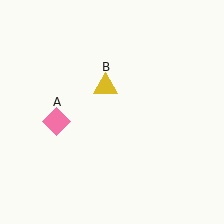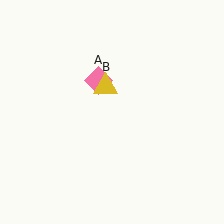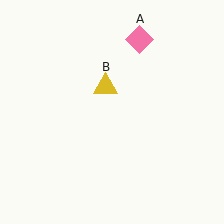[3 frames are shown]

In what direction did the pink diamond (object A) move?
The pink diamond (object A) moved up and to the right.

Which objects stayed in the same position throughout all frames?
Yellow triangle (object B) remained stationary.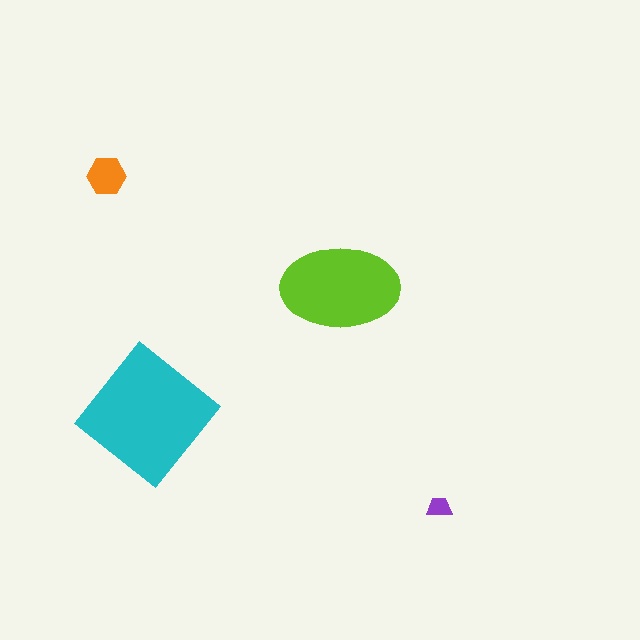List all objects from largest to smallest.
The cyan diamond, the lime ellipse, the orange hexagon, the purple trapezoid.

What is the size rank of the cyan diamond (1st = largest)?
1st.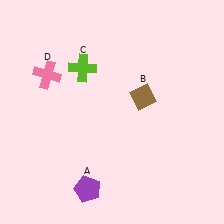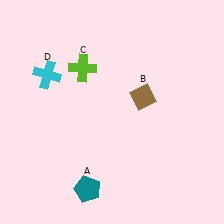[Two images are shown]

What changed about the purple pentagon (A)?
In Image 1, A is purple. In Image 2, it changed to teal.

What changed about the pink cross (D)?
In Image 1, D is pink. In Image 2, it changed to cyan.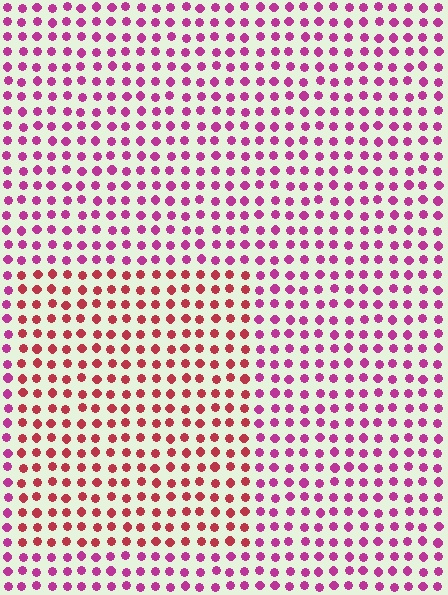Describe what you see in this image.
The image is filled with small magenta elements in a uniform arrangement. A rectangle-shaped region is visible where the elements are tinted to a slightly different hue, forming a subtle color boundary.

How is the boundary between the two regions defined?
The boundary is defined purely by a slight shift in hue (about 36 degrees). Spacing, size, and orientation are identical on both sides.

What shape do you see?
I see a rectangle.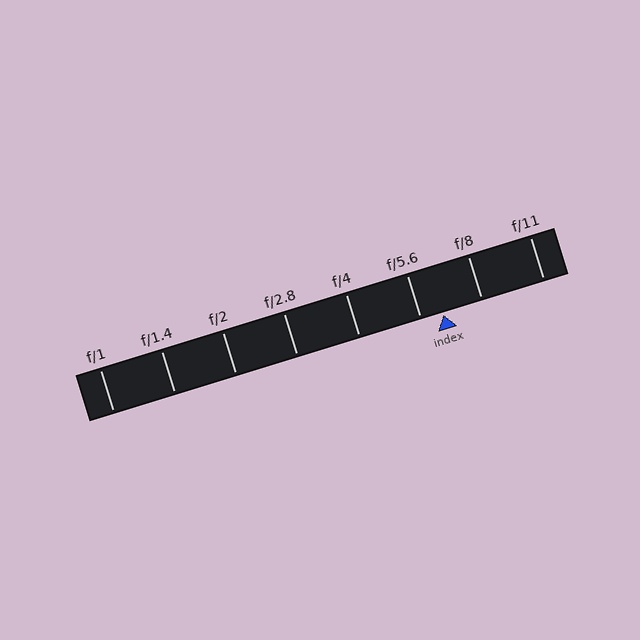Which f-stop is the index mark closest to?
The index mark is closest to f/5.6.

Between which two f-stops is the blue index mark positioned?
The index mark is between f/5.6 and f/8.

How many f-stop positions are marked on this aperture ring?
There are 8 f-stop positions marked.